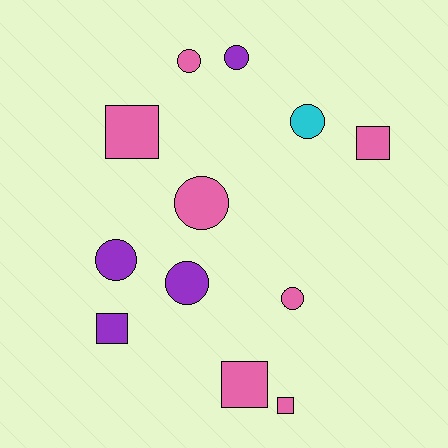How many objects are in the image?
There are 12 objects.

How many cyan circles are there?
There is 1 cyan circle.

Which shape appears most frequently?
Circle, with 7 objects.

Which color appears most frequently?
Pink, with 7 objects.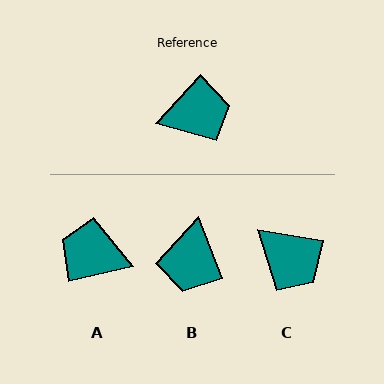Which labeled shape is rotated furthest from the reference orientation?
A, about 145 degrees away.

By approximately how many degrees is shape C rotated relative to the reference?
Approximately 57 degrees clockwise.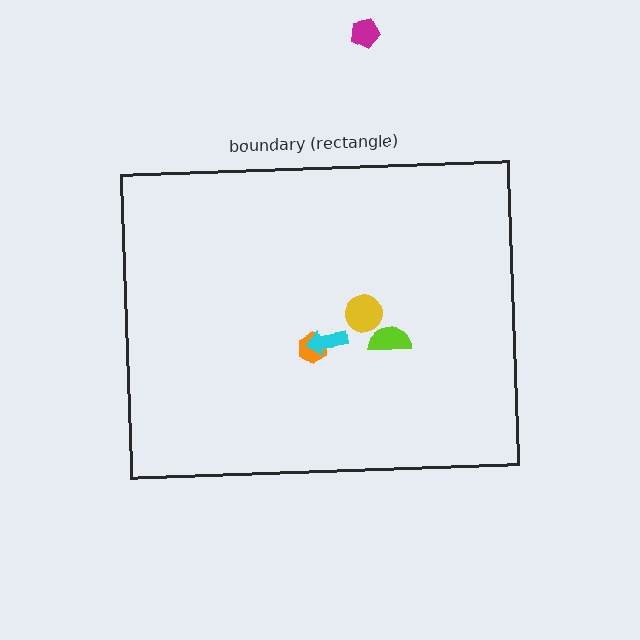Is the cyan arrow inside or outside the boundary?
Inside.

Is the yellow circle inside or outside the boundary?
Inside.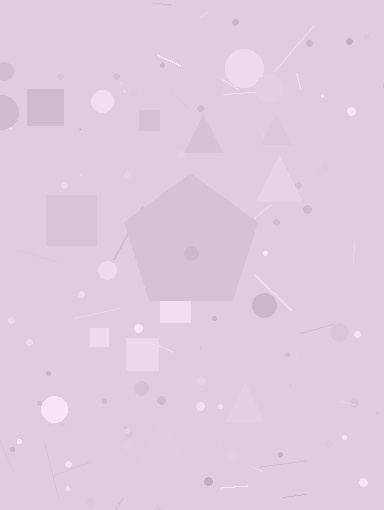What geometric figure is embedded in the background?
A pentagon is embedded in the background.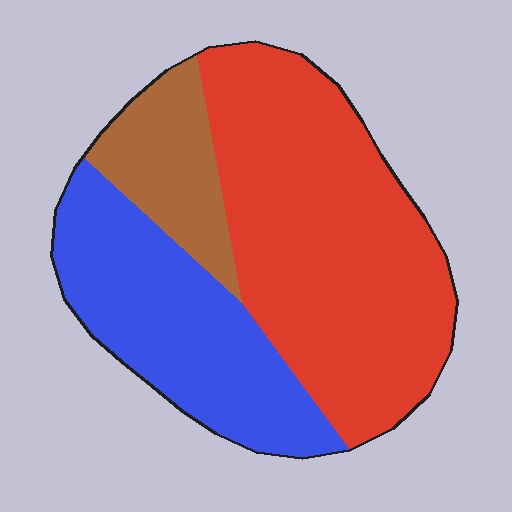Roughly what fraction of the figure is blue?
Blue takes up about one third (1/3) of the figure.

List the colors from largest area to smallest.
From largest to smallest: red, blue, brown.